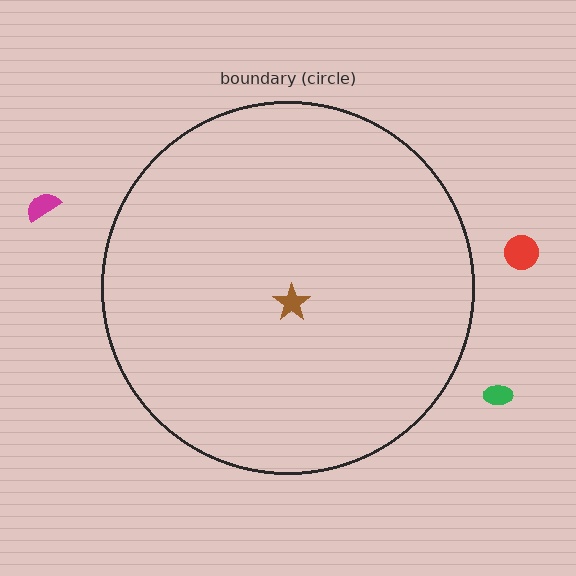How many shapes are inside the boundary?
1 inside, 3 outside.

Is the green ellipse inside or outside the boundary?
Outside.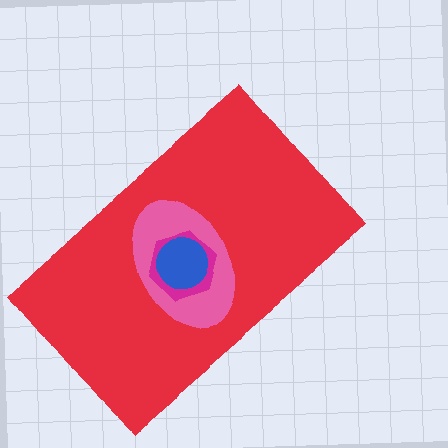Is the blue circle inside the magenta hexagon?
Yes.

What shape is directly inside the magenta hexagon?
The blue circle.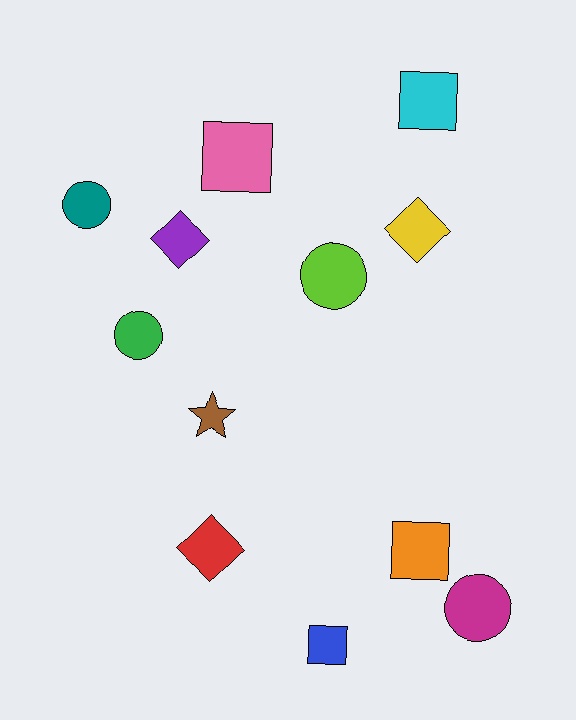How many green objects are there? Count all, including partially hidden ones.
There is 1 green object.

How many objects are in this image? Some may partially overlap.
There are 12 objects.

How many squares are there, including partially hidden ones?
There are 4 squares.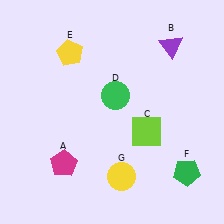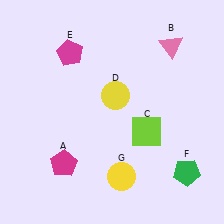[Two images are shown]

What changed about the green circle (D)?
In Image 1, D is green. In Image 2, it changed to yellow.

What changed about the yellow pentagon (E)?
In Image 1, E is yellow. In Image 2, it changed to magenta.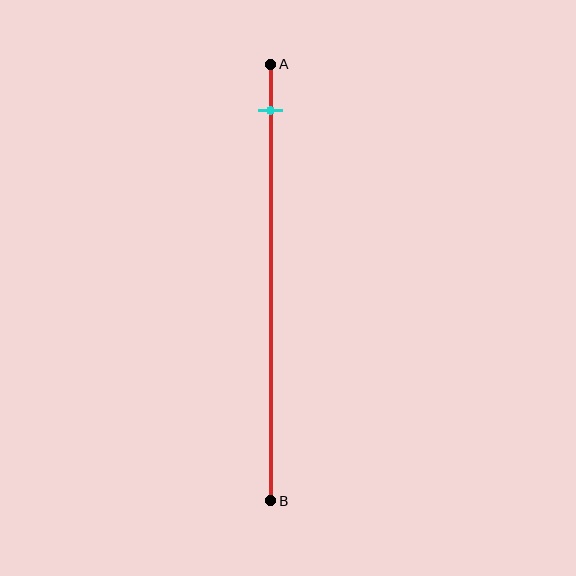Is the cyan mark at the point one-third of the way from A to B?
No, the mark is at about 10% from A, not at the 33% one-third point.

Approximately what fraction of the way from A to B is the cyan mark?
The cyan mark is approximately 10% of the way from A to B.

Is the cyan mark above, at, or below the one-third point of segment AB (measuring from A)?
The cyan mark is above the one-third point of segment AB.